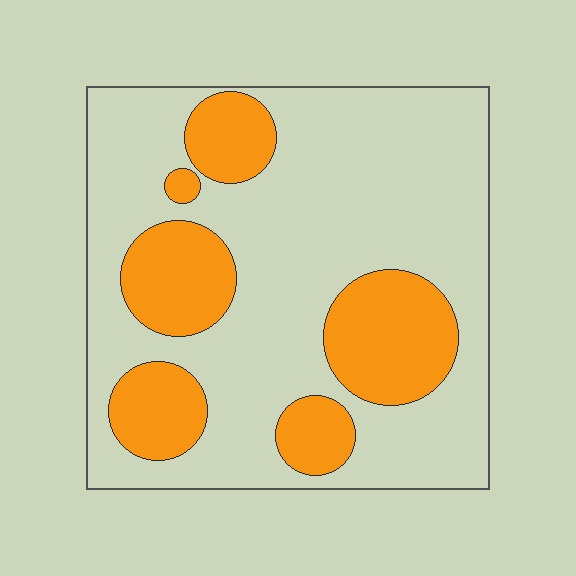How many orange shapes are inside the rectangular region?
6.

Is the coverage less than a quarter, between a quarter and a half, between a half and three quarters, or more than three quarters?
Between a quarter and a half.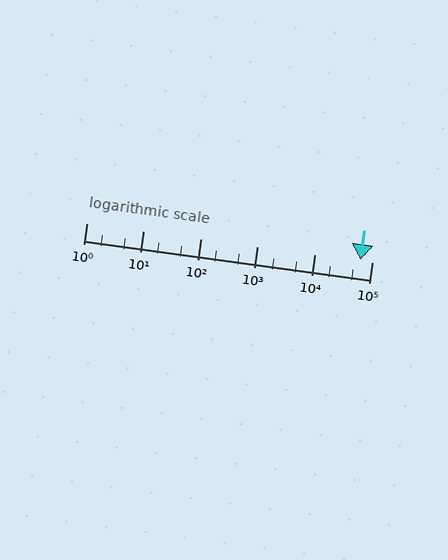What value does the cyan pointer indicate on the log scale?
The pointer indicates approximately 64000.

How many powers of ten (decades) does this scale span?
The scale spans 5 decades, from 1 to 100000.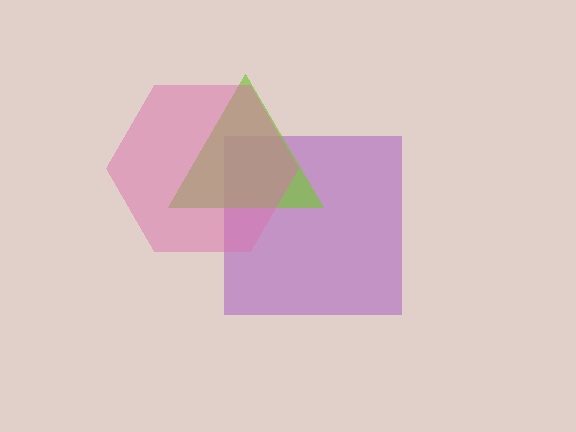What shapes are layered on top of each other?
The layered shapes are: a purple square, a lime triangle, a pink hexagon.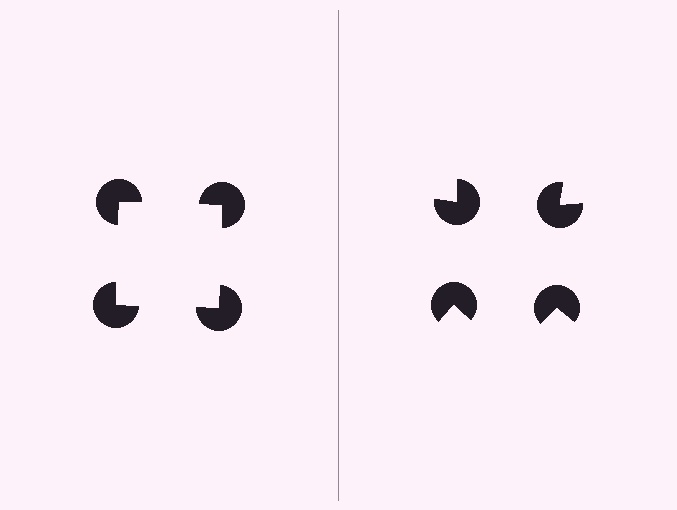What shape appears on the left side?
An illusory square.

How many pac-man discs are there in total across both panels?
8 — 4 on each side.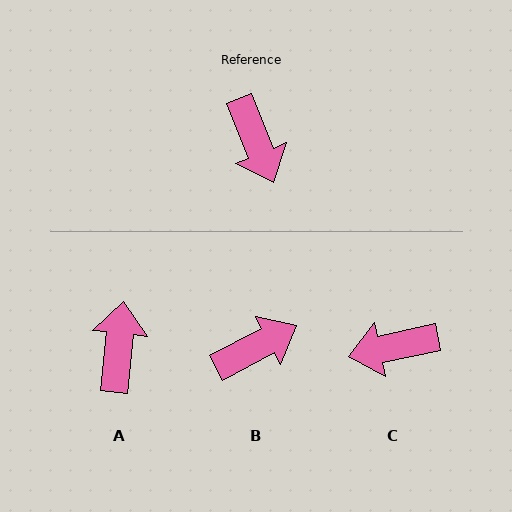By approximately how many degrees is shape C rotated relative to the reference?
Approximately 100 degrees clockwise.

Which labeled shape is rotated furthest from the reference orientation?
A, about 151 degrees away.